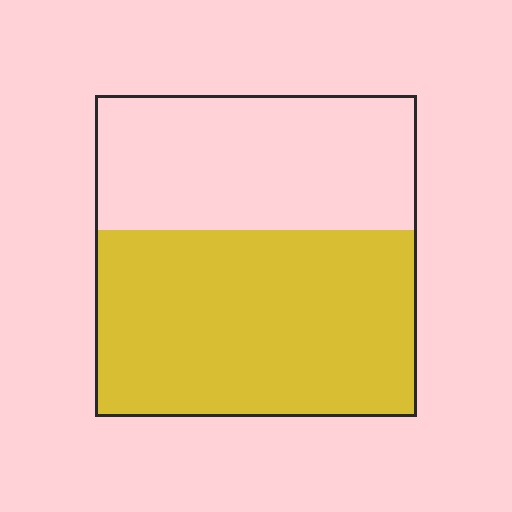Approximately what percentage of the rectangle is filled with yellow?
Approximately 60%.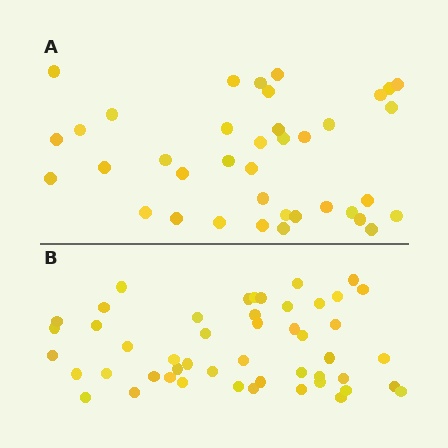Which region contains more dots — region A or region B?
Region B (the bottom region) has more dots.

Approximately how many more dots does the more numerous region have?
Region B has roughly 12 or so more dots than region A.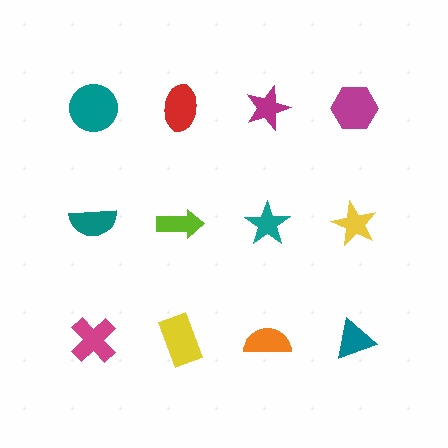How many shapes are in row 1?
4 shapes.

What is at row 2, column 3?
A teal star.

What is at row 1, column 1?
A teal circle.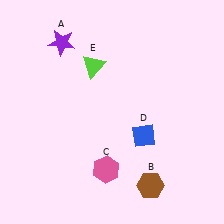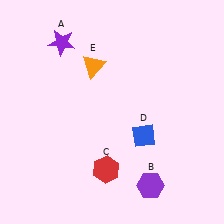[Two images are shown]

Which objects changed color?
B changed from brown to purple. C changed from pink to red. E changed from lime to orange.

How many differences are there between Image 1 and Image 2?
There are 3 differences between the two images.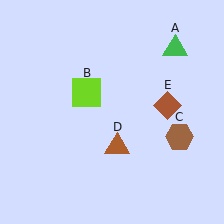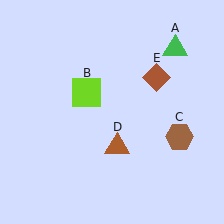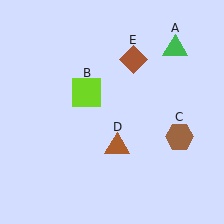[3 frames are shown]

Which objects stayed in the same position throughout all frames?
Green triangle (object A) and lime square (object B) and brown hexagon (object C) and brown triangle (object D) remained stationary.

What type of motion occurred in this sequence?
The brown diamond (object E) rotated counterclockwise around the center of the scene.